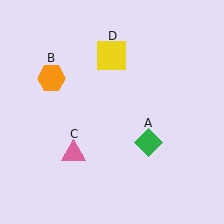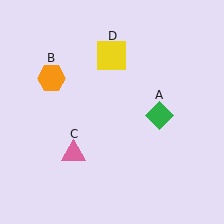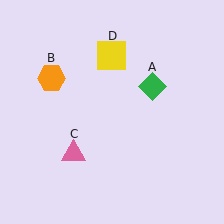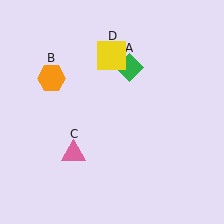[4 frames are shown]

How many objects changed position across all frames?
1 object changed position: green diamond (object A).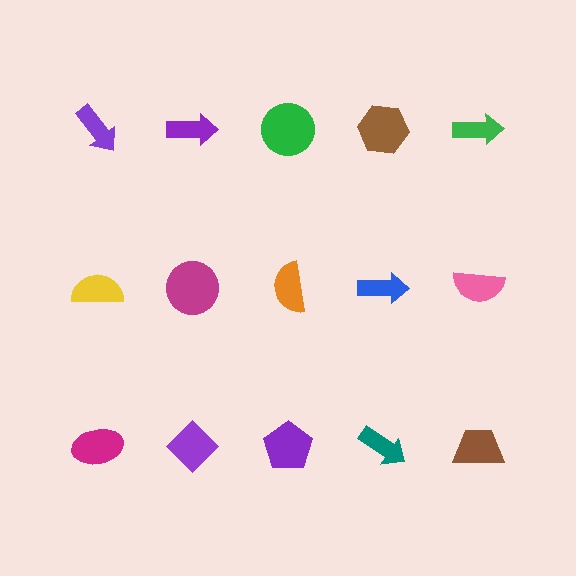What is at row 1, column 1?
A purple arrow.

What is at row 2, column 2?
A magenta circle.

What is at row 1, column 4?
A brown hexagon.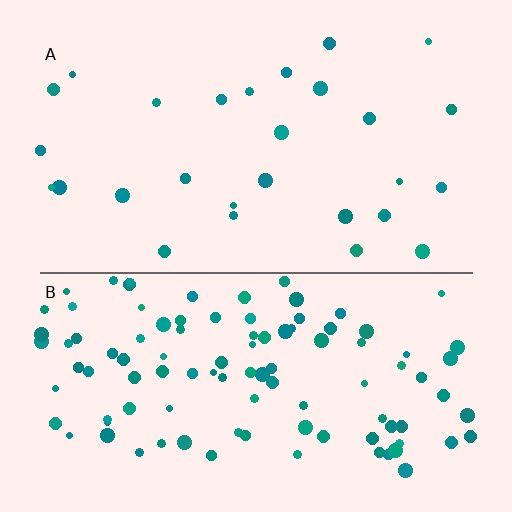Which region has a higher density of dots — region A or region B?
B (the bottom).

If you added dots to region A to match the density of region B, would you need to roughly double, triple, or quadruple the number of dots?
Approximately quadruple.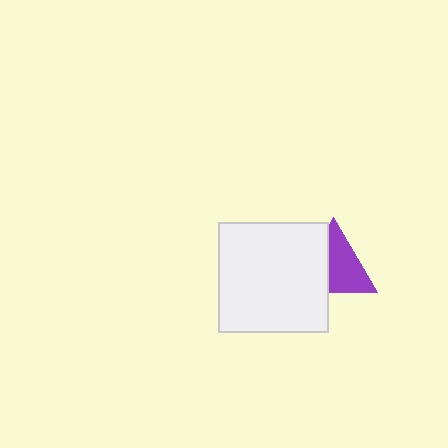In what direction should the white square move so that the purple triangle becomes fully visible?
The white square should move left. That is the shortest direction to clear the overlap and leave the purple triangle fully visible.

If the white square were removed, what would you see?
You would see the complete purple triangle.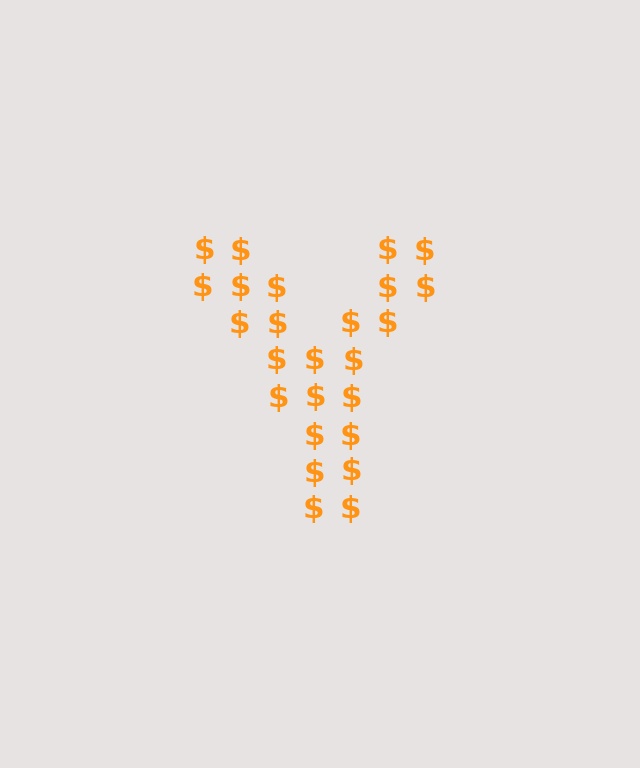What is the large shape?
The large shape is the letter Y.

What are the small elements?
The small elements are dollar signs.